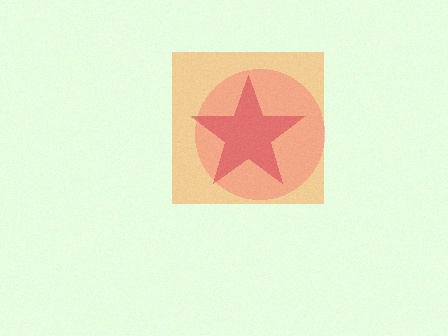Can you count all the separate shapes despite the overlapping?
Yes, there are 3 separate shapes.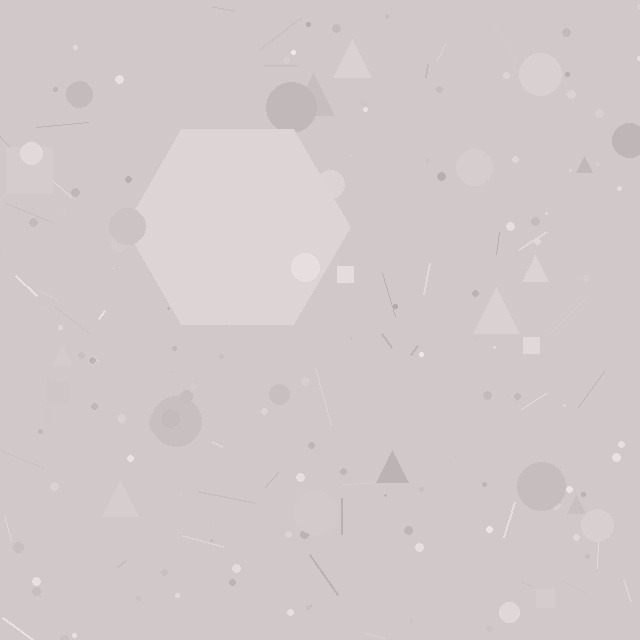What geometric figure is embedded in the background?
A hexagon is embedded in the background.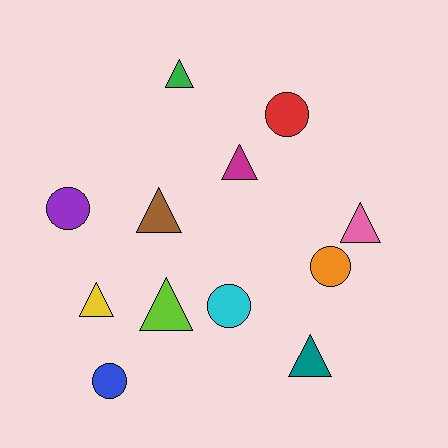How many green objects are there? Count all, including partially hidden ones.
There is 1 green object.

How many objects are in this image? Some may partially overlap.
There are 12 objects.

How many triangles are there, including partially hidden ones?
There are 7 triangles.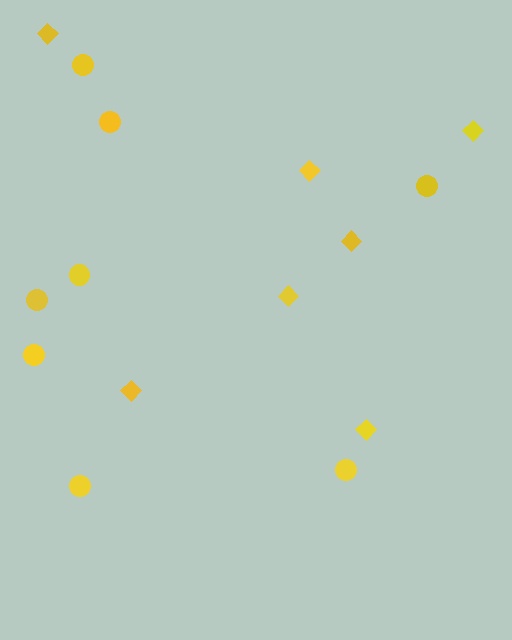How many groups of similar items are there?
There are 2 groups: one group of diamonds (7) and one group of circles (8).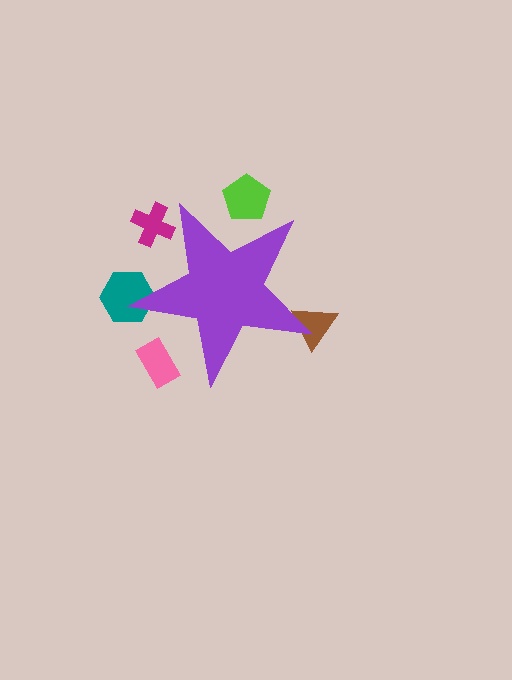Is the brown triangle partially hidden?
Yes, the brown triangle is partially hidden behind the purple star.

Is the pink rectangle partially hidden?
Yes, the pink rectangle is partially hidden behind the purple star.